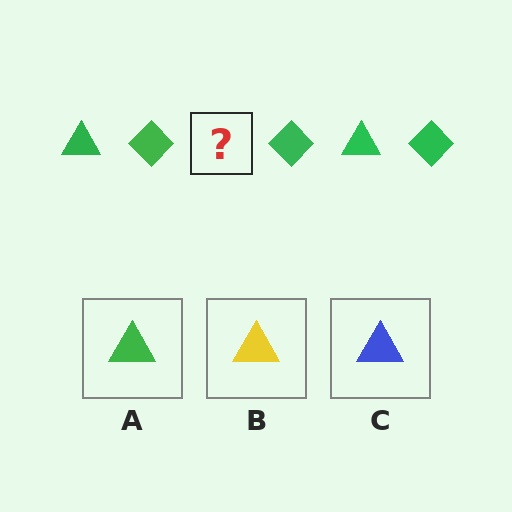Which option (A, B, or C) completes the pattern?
A.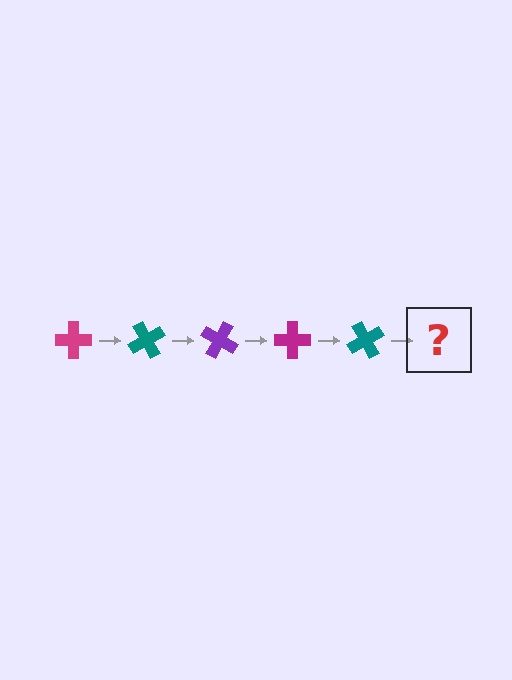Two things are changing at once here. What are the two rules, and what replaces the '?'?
The two rules are that it rotates 60 degrees each step and the color cycles through magenta, teal, and purple. The '?' should be a purple cross, rotated 300 degrees from the start.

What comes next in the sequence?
The next element should be a purple cross, rotated 300 degrees from the start.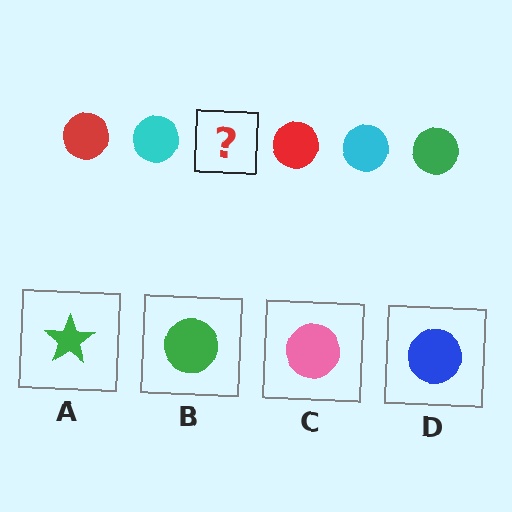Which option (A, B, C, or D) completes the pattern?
B.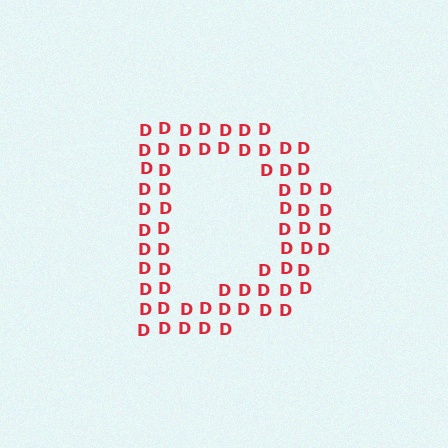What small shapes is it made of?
It is made of small letter D's.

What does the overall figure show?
The overall figure shows the letter D.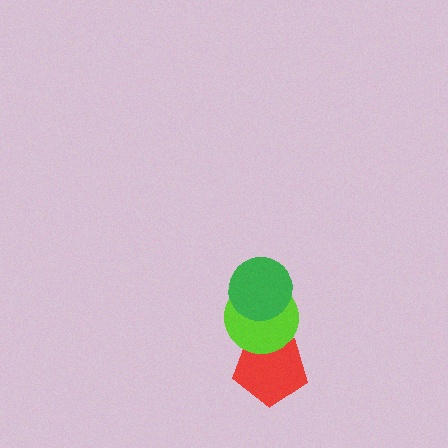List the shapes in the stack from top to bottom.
From top to bottom: the green circle, the lime circle, the red pentagon.